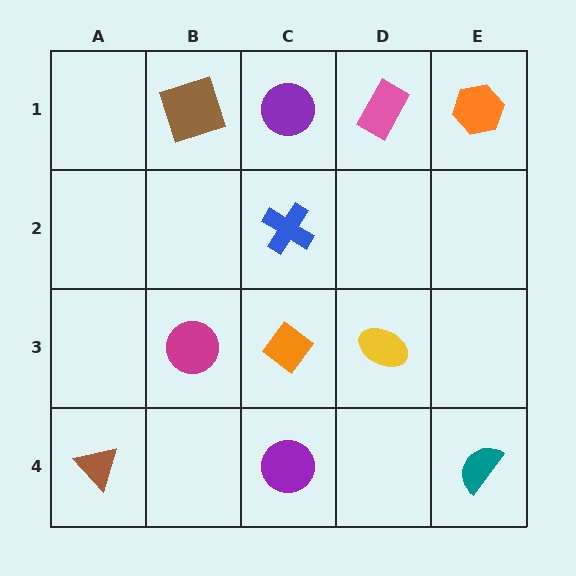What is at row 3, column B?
A magenta circle.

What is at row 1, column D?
A pink rectangle.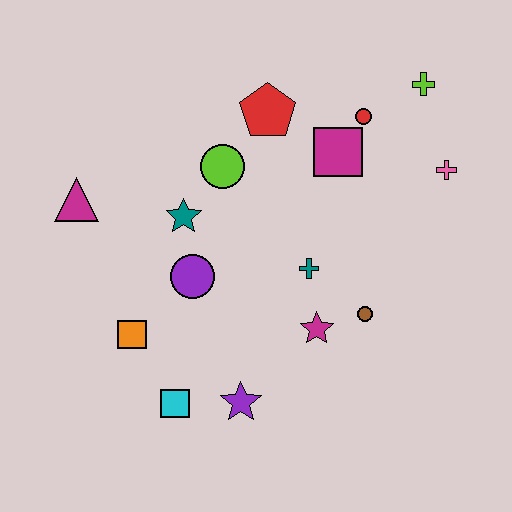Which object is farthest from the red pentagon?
The cyan square is farthest from the red pentagon.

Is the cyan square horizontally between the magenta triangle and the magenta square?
Yes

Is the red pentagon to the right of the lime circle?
Yes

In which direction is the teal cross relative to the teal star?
The teal cross is to the right of the teal star.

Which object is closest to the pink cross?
The lime cross is closest to the pink cross.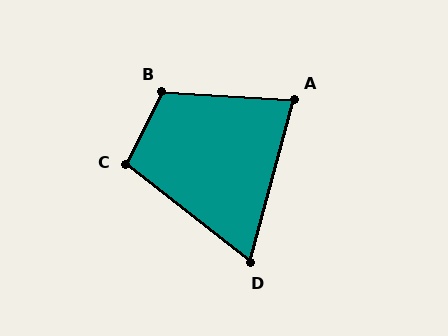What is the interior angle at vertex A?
Approximately 78 degrees (acute).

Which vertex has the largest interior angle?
B, at approximately 113 degrees.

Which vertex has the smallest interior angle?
D, at approximately 67 degrees.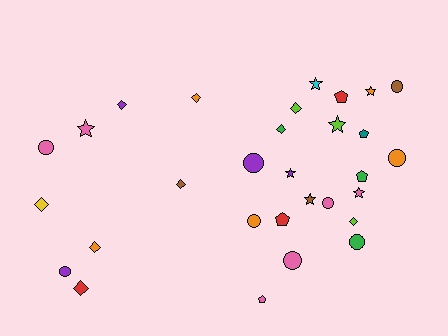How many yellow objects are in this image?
There is 1 yellow object.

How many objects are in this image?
There are 30 objects.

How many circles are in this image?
There are 9 circles.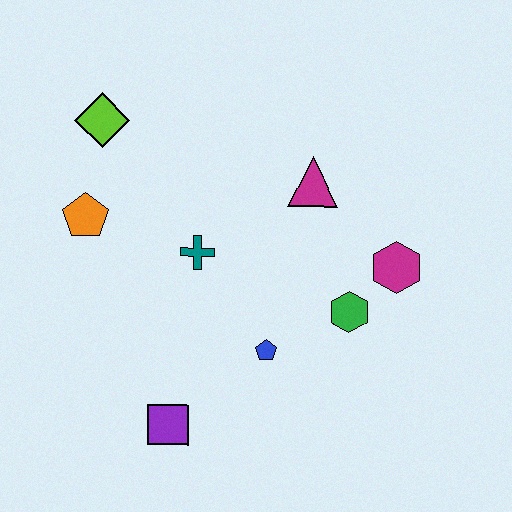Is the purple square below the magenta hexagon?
Yes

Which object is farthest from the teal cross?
The magenta hexagon is farthest from the teal cross.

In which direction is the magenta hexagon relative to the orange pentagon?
The magenta hexagon is to the right of the orange pentagon.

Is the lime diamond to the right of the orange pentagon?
Yes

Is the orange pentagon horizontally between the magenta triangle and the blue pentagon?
No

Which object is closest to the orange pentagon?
The lime diamond is closest to the orange pentagon.